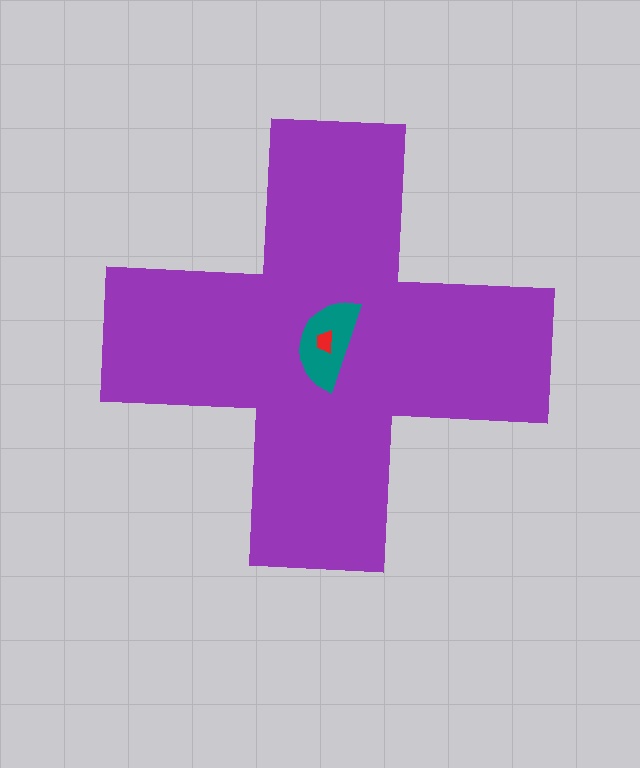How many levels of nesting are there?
3.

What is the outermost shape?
The purple cross.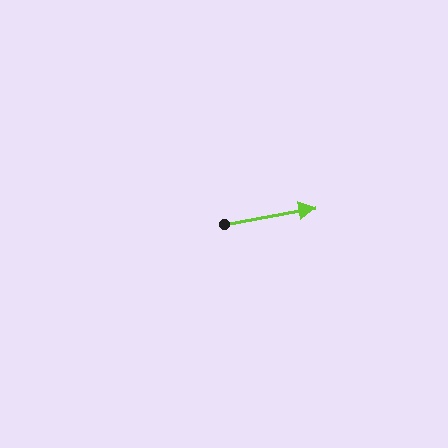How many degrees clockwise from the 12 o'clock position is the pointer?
Approximately 80 degrees.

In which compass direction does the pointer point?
East.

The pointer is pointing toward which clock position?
Roughly 3 o'clock.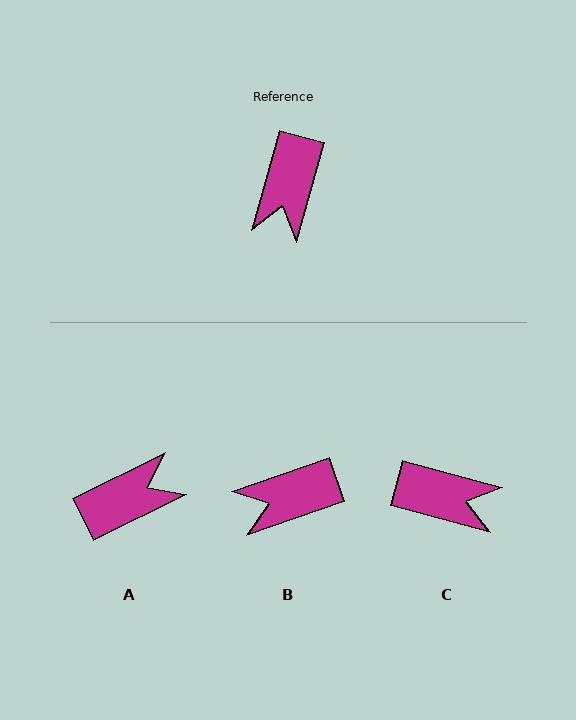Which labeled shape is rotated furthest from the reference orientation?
A, about 132 degrees away.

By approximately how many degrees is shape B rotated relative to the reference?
Approximately 55 degrees clockwise.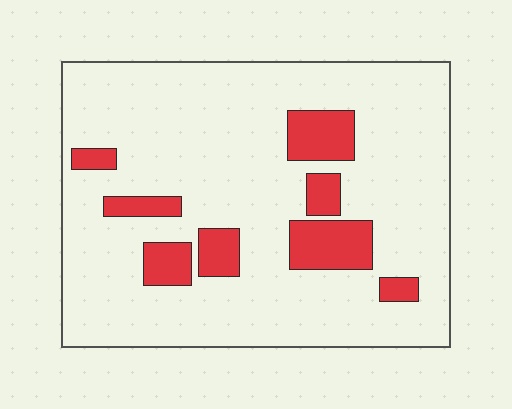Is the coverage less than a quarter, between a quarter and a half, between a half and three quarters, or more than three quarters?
Less than a quarter.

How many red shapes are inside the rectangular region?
8.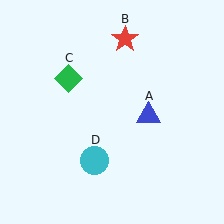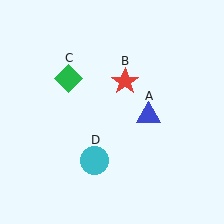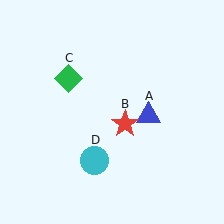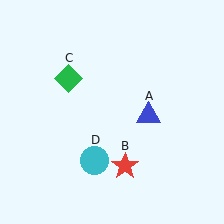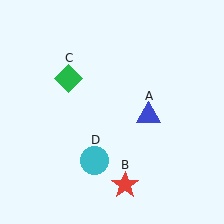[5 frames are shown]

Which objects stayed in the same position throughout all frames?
Blue triangle (object A) and green diamond (object C) and cyan circle (object D) remained stationary.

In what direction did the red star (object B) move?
The red star (object B) moved down.